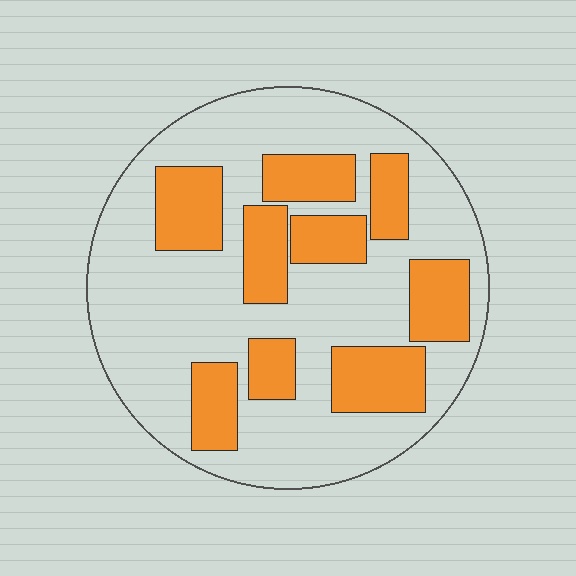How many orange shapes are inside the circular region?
9.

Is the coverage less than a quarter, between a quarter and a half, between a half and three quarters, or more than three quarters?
Between a quarter and a half.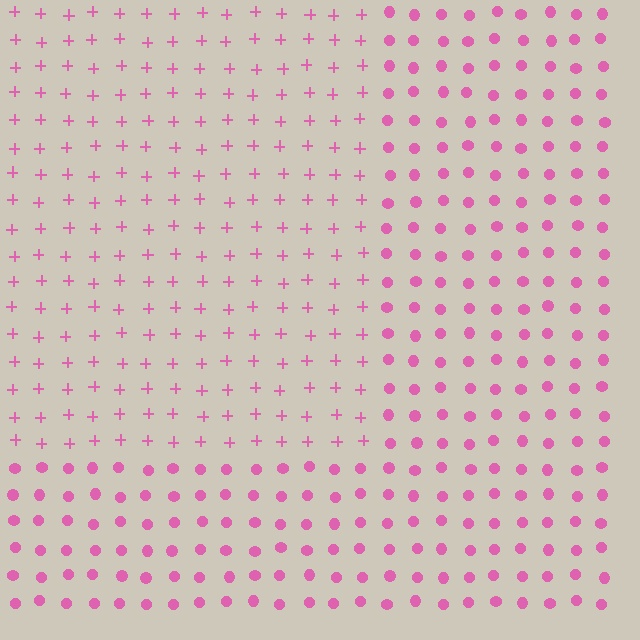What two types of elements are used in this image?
The image uses plus signs inside the rectangle region and circles outside it.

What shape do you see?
I see a rectangle.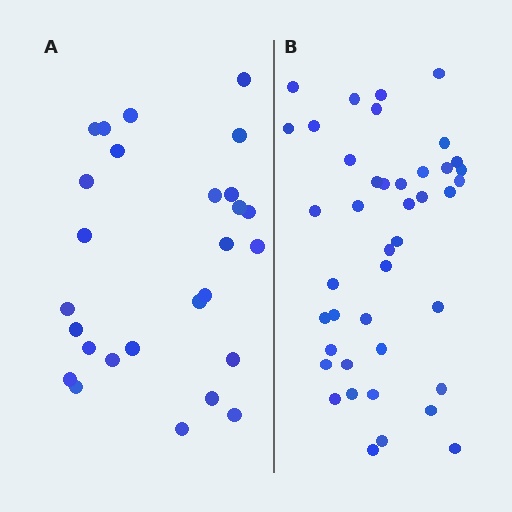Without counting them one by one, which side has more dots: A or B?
Region B (the right region) has more dots.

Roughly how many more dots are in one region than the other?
Region B has approximately 15 more dots than region A.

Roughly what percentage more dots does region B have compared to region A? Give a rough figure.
About 55% more.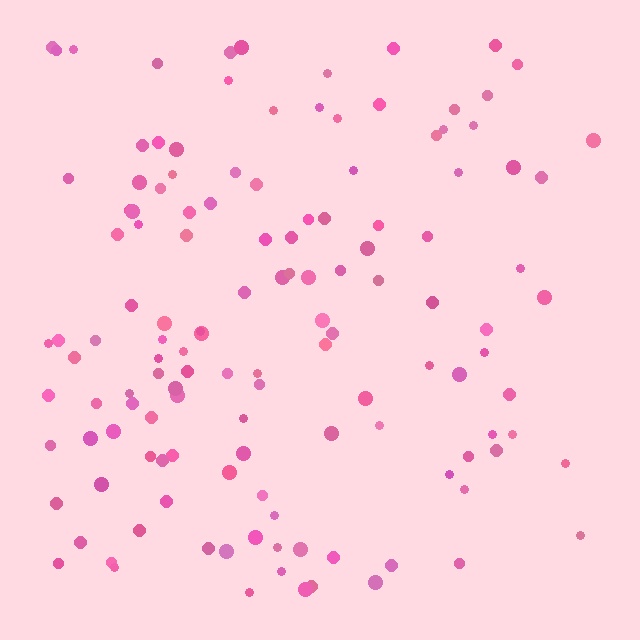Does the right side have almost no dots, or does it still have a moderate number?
Still a moderate number, just noticeably fewer than the left.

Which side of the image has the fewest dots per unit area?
The right.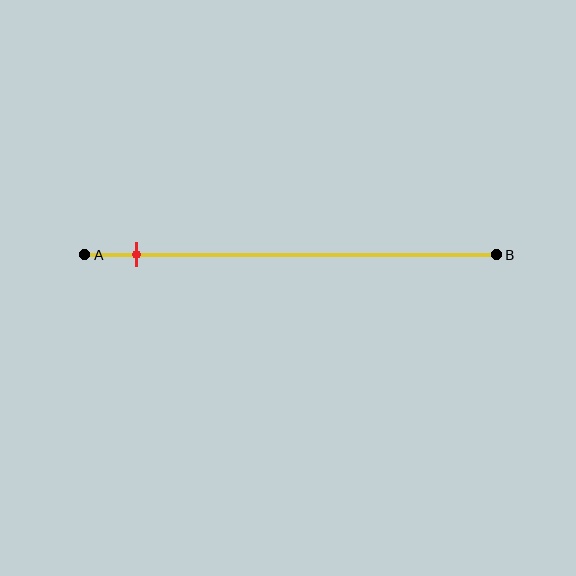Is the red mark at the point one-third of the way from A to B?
No, the mark is at about 15% from A, not at the 33% one-third point.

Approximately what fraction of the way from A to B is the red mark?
The red mark is approximately 15% of the way from A to B.